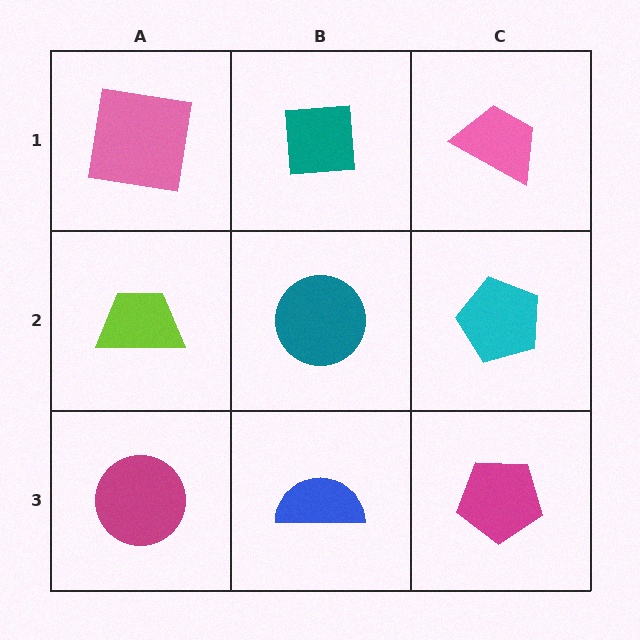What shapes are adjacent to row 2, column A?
A pink square (row 1, column A), a magenta circle (row 3, column A), a teal circle (row 2, column B).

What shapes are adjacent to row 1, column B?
A teal circle (row 2, column B), a pink square (row 1, column A), a pink trapezoid (row 1, column C).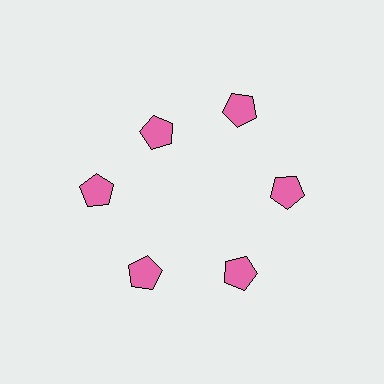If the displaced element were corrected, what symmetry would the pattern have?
It would have 6-fold rotational symmetry — the pattern would map onto itself every 60 degrees.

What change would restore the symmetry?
The symmetry would be restored by moving it outward, back onto the ring so that all 6 pentagons sit at equal angles and equal distance from the center.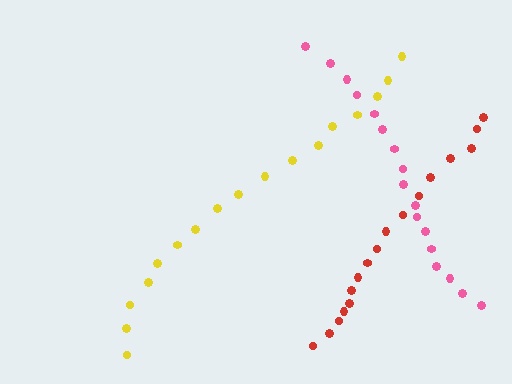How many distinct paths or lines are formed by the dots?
There are 3 distinct paths.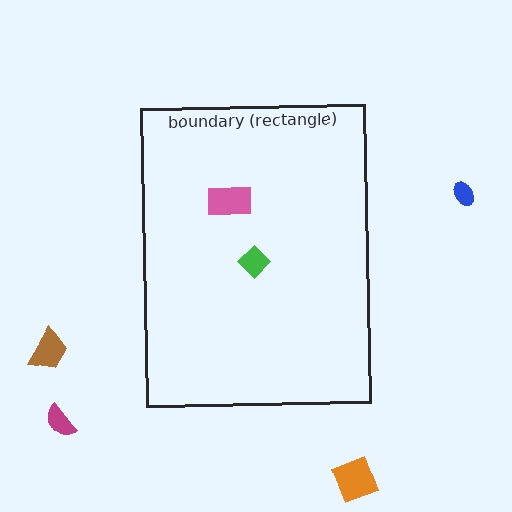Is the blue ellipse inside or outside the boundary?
Outside.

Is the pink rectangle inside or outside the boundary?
Inside.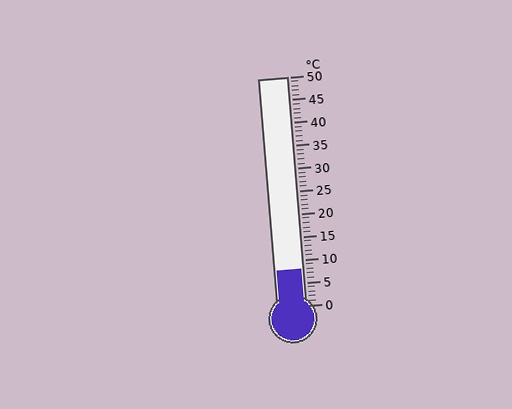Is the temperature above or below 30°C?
The temperature is below 30°C.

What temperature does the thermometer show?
The thermometer shows approximately 8°C.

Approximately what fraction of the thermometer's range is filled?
The thermometer is filled to approximately 15% of its range.